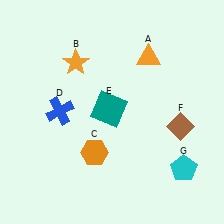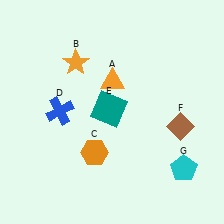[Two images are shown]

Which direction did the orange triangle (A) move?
The orange triangle (A) moved left.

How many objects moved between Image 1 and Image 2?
1 object moved between the two images.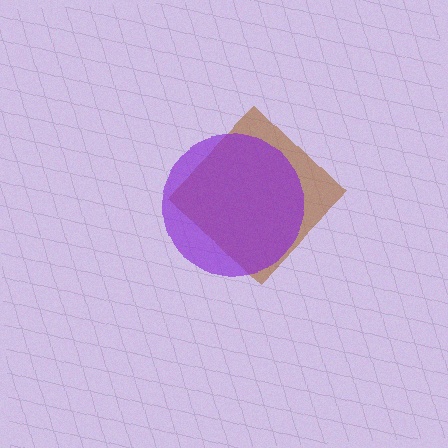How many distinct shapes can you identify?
There are 2 distinct shapes: a brown diamond, a purple circle.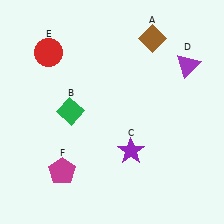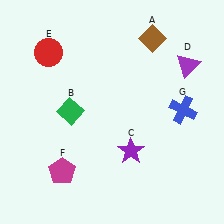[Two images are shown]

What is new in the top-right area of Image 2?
A blue cross (G) was added in the top-right area of Image 2.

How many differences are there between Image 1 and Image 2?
There is 1 difference between the two images.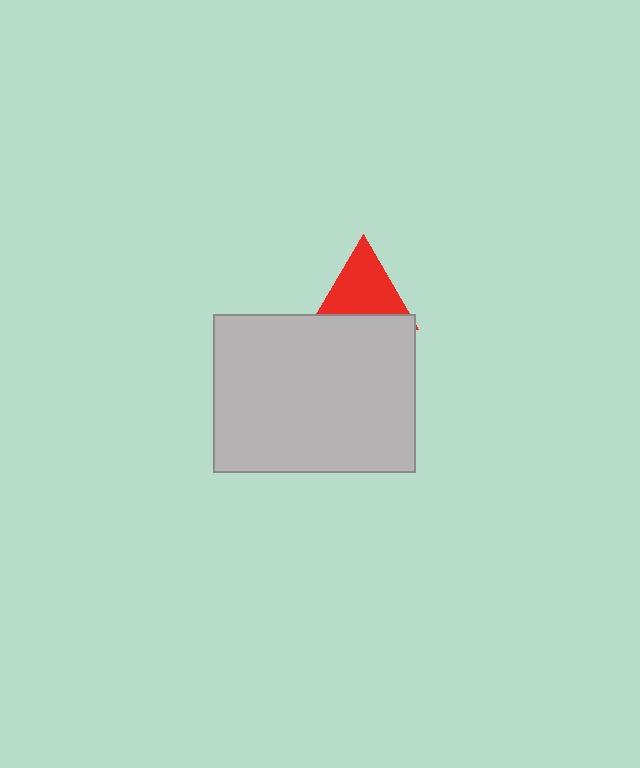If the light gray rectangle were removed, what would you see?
You would see the complete red triangle.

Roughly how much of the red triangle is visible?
Most of it is visible (roughly 70%).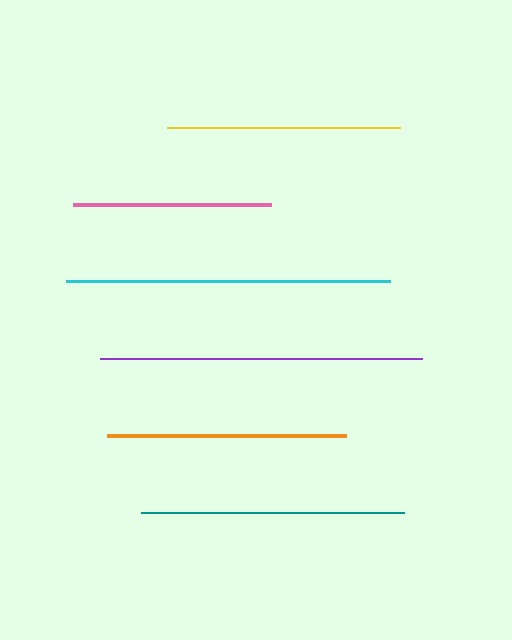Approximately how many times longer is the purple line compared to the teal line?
The purple line is approximately 1.2 times the length of the teal line.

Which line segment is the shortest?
The pink line is the shortest at approximately 198 pixels.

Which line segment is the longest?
The cyan line is the longest at approximately 325 pixels.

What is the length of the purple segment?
The purple segment is approximately 322 pixels long.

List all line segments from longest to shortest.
From longest to shortest: cyan, purple, teal, orange, yellow, pink.